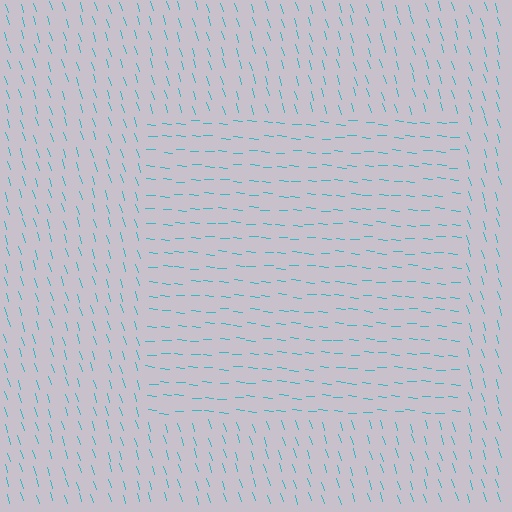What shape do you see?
I see a rectangle.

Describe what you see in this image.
The image is filled with small cyan line segments. A rectangle region in the image has lines oriented differently from the surrounding lines, creating a visible texture boundary.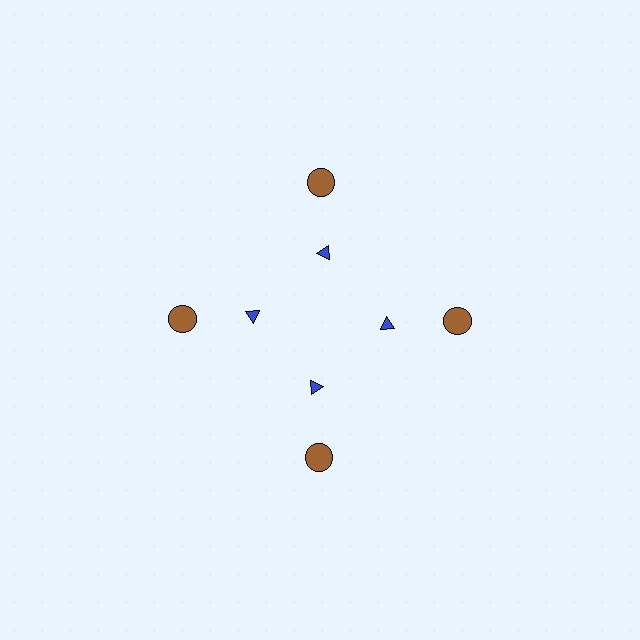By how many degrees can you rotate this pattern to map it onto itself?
The pattern maps onto itself every 90 degrees of rotation.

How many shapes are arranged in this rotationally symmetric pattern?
There are 8 shapes, arranged in 4 groups of 2.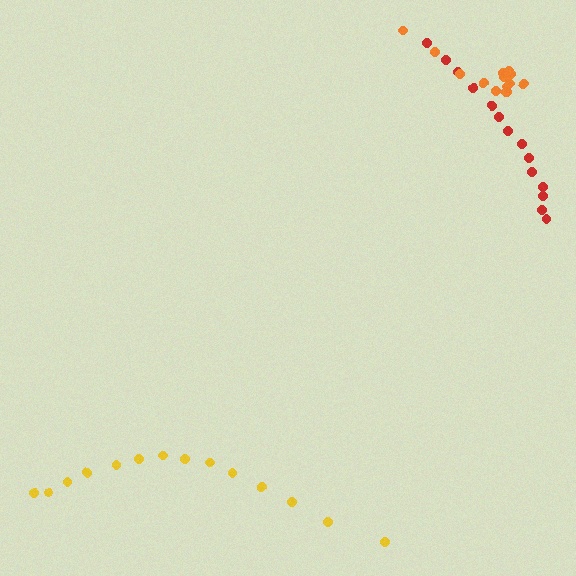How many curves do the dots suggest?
There are 3 distinct paths.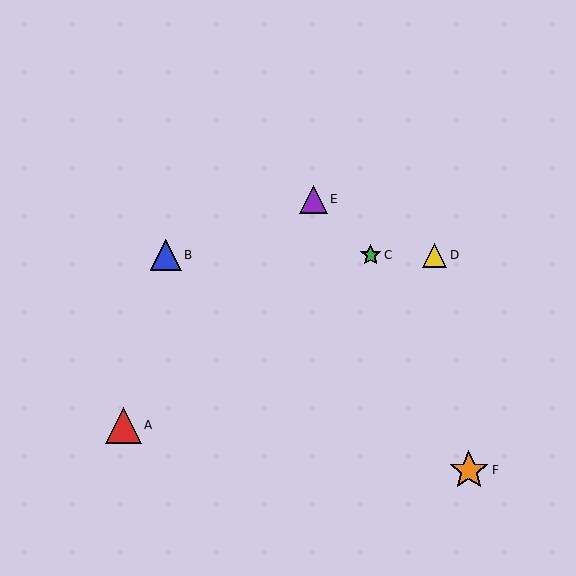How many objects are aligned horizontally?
3 objects (B, C, D) are aligned horizontally.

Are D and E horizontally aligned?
No, D is at y≈255 and E is at y≈199.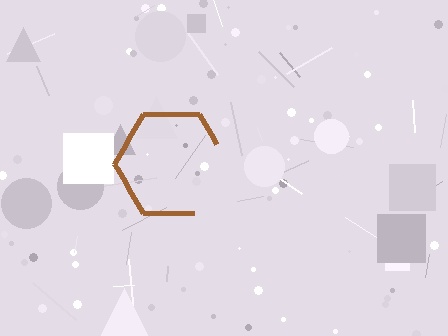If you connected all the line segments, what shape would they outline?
They would outline a hexagon.